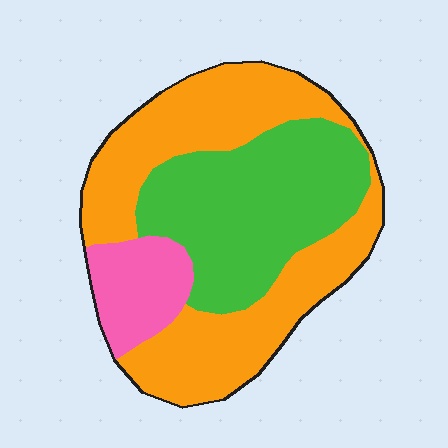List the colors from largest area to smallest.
From largest to smallest: orange, green, pink.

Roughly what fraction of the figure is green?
Green takes up about three eighths (3/8) of the figure.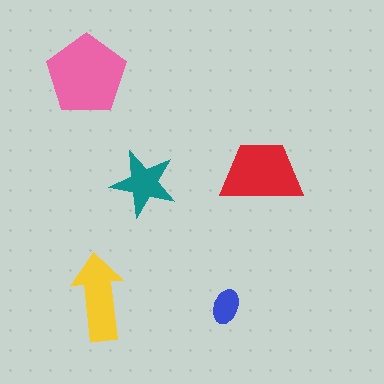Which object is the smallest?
The blue ellipse.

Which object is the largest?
The pink pentagon.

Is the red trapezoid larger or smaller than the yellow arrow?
Larger.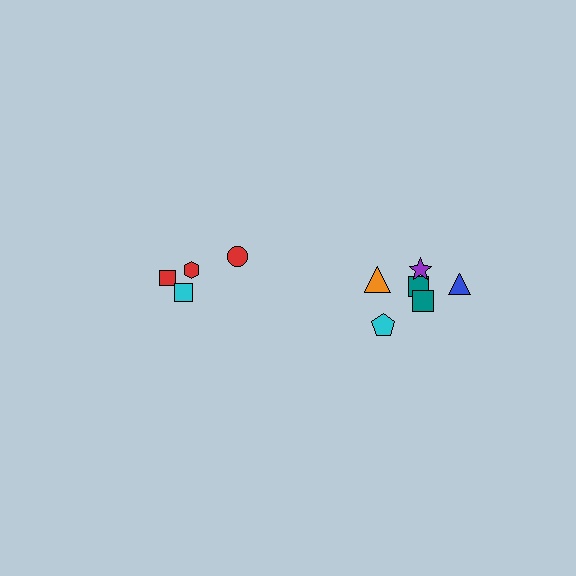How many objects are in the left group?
There are 4 objects.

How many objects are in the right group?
There are 6 objects.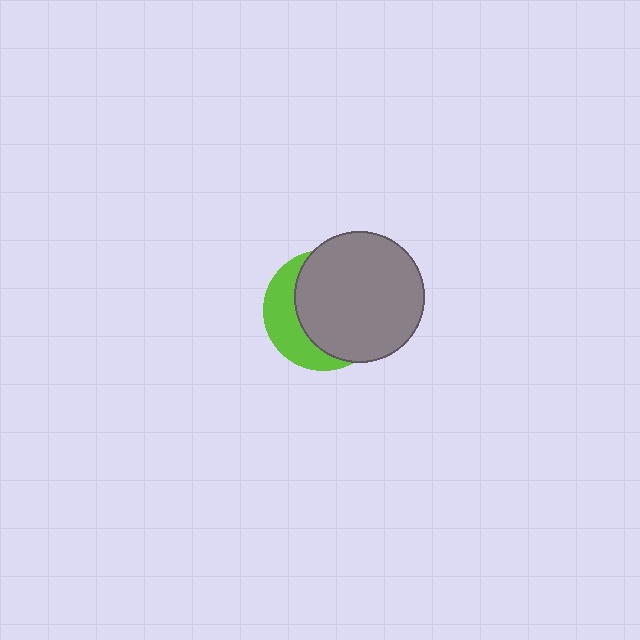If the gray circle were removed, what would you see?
You would see the complete lime circle.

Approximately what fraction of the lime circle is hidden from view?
Roughly 67% of the lime circle is hidden behind the gray circle.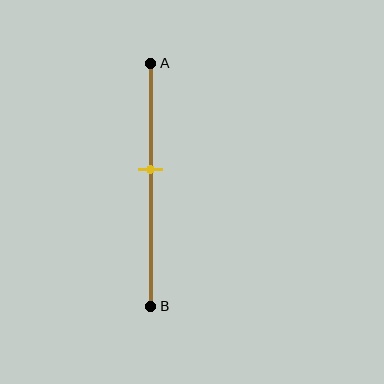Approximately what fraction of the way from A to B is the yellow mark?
The yellow mark is approximately 45% of the way from A to B.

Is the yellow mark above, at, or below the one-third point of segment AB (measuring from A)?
The yellow mark is below the one-third point of segment AB.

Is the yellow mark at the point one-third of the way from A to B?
No, the mark is at about 45% from A, not at the 33% one-third point.